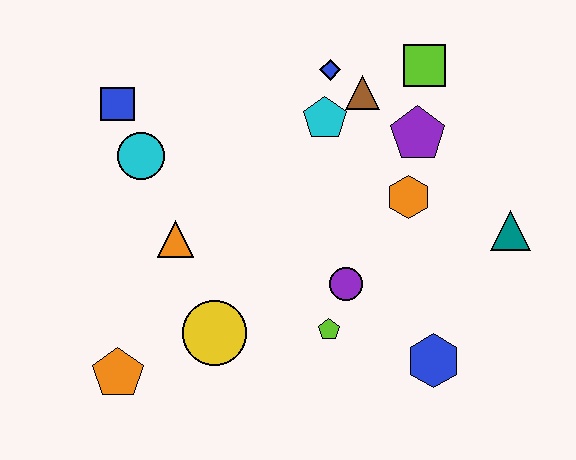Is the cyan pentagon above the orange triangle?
Yes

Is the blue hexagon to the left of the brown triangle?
No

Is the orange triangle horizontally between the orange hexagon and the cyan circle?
Yes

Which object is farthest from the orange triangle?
The teal triangle is farthest from the orange triangle.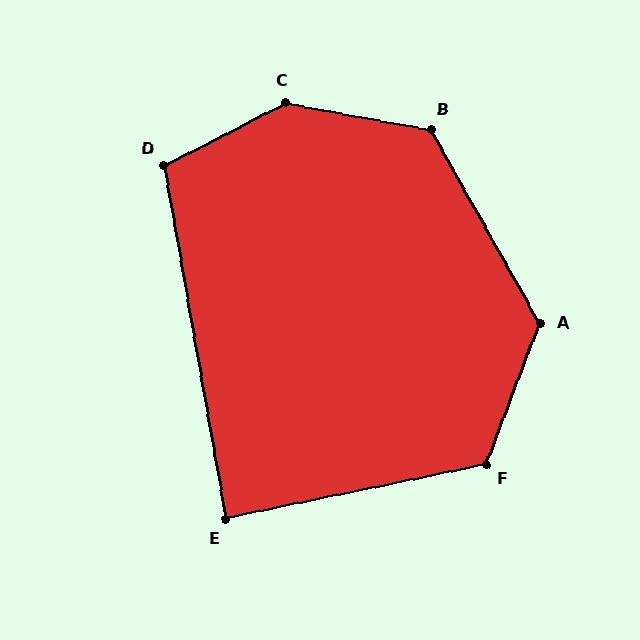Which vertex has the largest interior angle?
C, at approximately 142 degrees.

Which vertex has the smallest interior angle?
E, at approximately 88 degrees.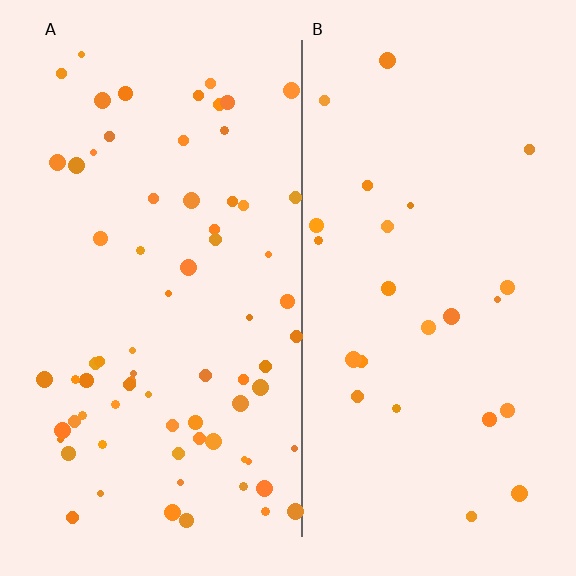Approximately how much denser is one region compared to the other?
Approximately 2.9× — region A over region B.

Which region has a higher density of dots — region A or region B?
A (the left).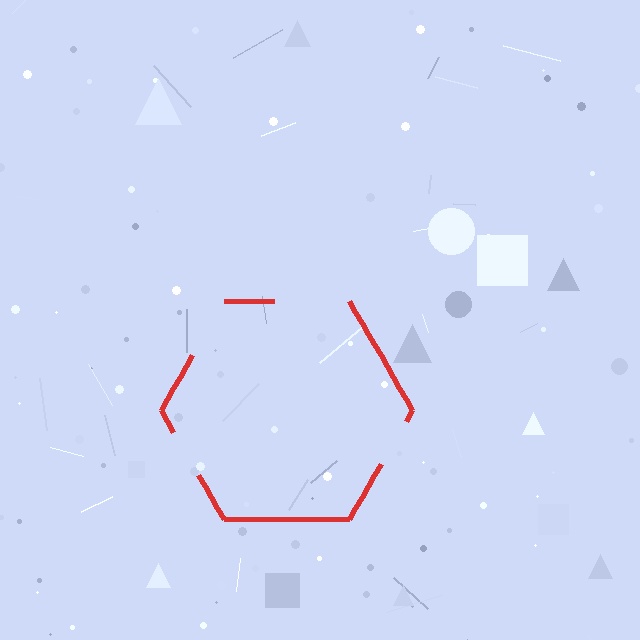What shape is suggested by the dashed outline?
The dashed outline suggests a hexagon.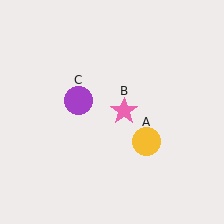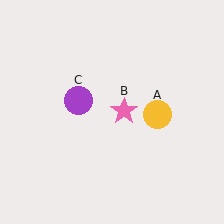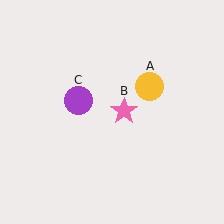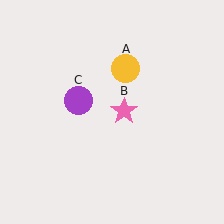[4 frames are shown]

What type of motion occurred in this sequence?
The yellow circle (object A) rotated counterclockwise around the center of the scene.